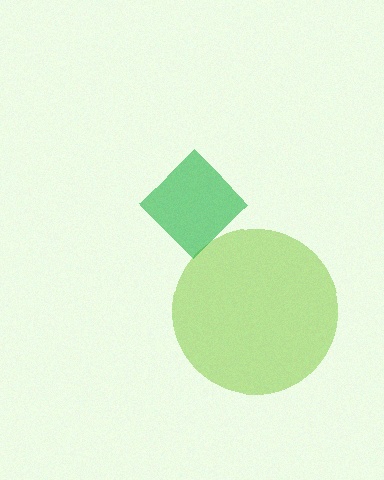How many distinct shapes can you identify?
There are 2 distinct shapes: a lime circle, a green diamond.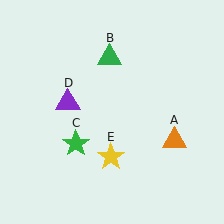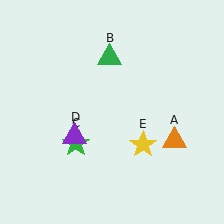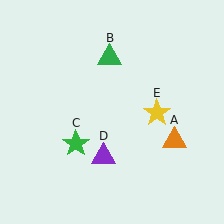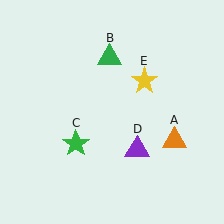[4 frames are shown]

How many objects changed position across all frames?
2 objects changed position: purple triangle (object D), yellow star (object E).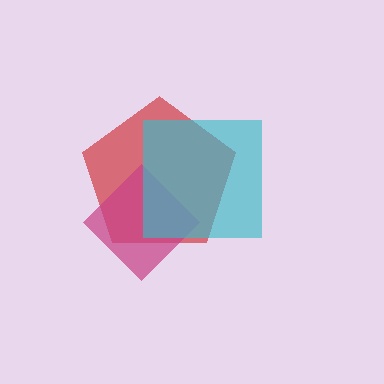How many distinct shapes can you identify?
There are 3 distinct shapes: a red pentagon, a magenta diamond, a cyan square.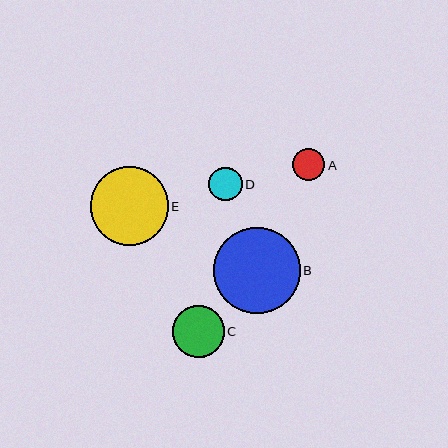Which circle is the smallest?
Circle A is the smallest with a size of approximately 32 pixels.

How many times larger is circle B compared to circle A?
Circle B is approximately 2.7 times the size of circle A.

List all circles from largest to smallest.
From largest to smallest: B, E, C, D, A.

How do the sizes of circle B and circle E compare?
Circle B and circle E are approximately the same size.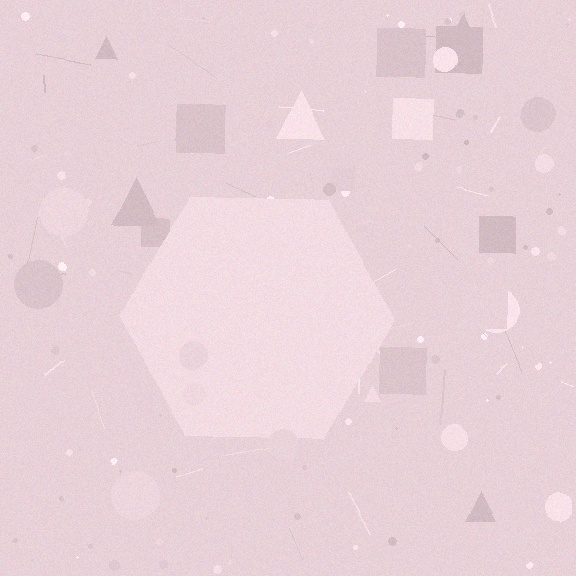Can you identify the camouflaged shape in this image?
The camouflaged shape is a hexagon.